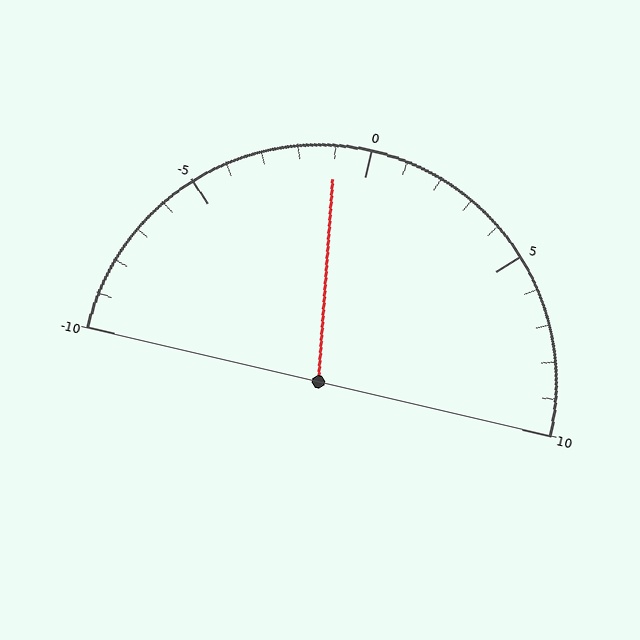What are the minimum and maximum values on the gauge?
The gauge ranges from -10 to 10.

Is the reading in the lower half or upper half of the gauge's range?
The reading is in the lower half of the range (-10 to 10).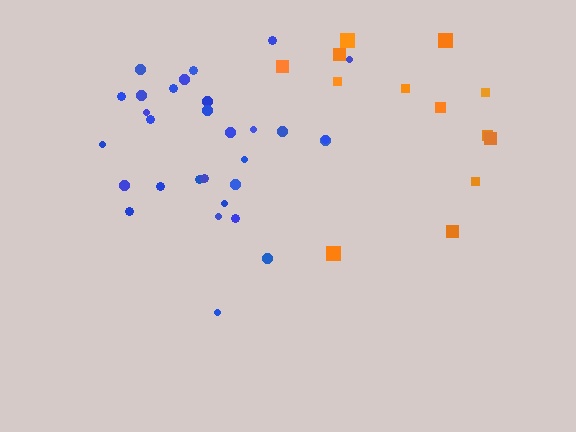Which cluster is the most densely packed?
Blue.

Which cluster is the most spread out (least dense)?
Orange.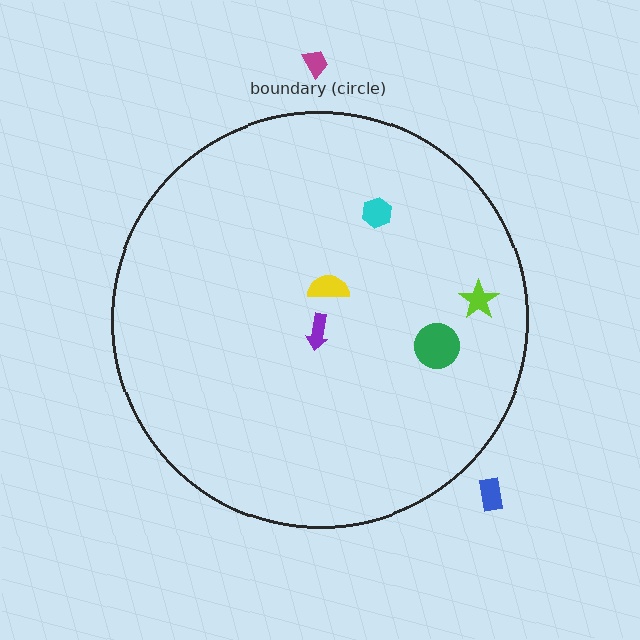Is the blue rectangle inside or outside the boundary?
Outside.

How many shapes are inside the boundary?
5 inside, 2 outside.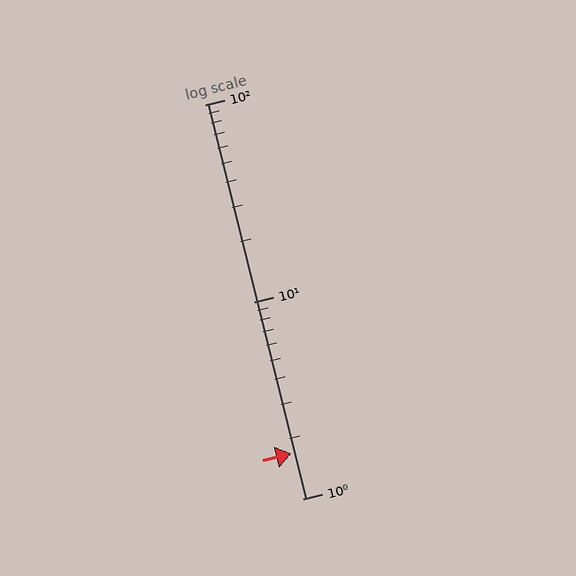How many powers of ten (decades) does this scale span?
The scale spans 2 decades, from 1 to 100.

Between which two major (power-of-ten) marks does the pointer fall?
The pointer is between 1 and 10.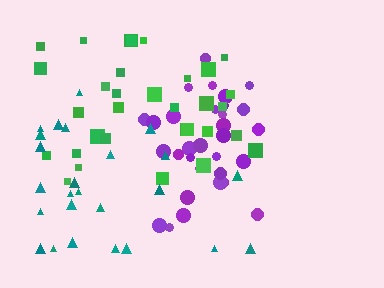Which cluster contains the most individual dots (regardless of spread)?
Green (33).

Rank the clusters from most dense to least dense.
purple, green, teal.